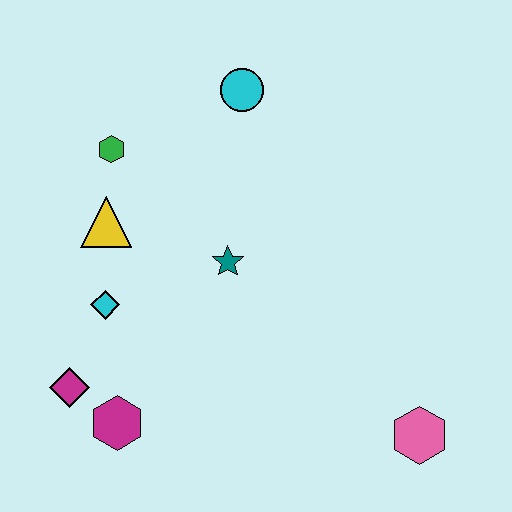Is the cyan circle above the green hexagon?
Yes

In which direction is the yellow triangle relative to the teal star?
The yellow triangle is to the left of the teal star.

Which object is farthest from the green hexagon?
The pink hexagon is farthest from the green hexagon.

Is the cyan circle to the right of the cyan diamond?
Yes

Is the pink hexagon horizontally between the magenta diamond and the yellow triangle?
No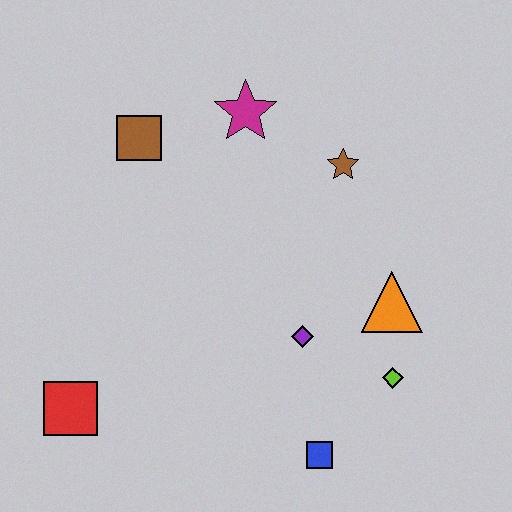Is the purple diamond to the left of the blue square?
Yes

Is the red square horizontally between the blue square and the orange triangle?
No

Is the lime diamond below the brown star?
Yes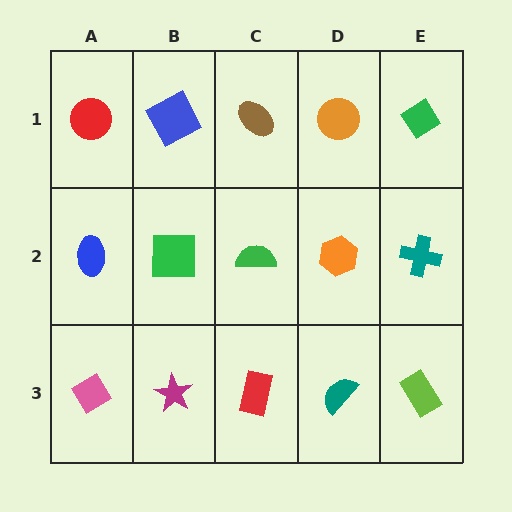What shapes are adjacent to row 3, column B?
A green square (row 2, column B), a pink diamond (row 3, column A), a red rectangle (row 3, column C).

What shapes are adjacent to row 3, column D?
An orange hexagon (row 2, column D), a red rectangle (row 3, column C), a lime rectangle (row 3, column E).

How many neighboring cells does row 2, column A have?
3.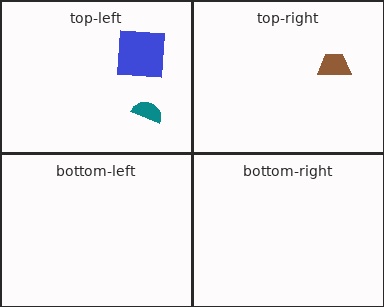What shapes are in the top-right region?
The brown trapezoid.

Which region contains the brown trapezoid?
The top-right region.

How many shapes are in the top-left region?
2.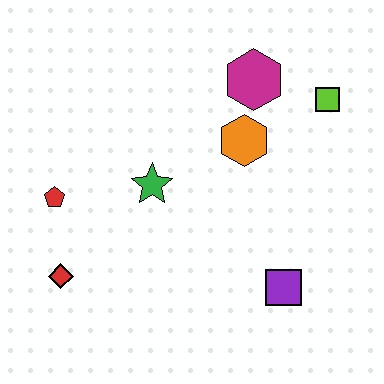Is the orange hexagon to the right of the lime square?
No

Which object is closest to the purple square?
The orange hexagon is closest to the purple square.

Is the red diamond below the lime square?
Yes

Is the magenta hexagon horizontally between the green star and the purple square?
Yes